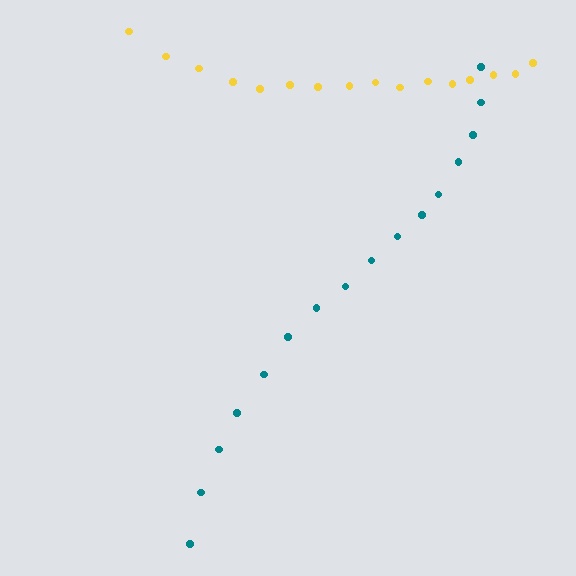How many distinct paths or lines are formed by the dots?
There are 2 distinct paths.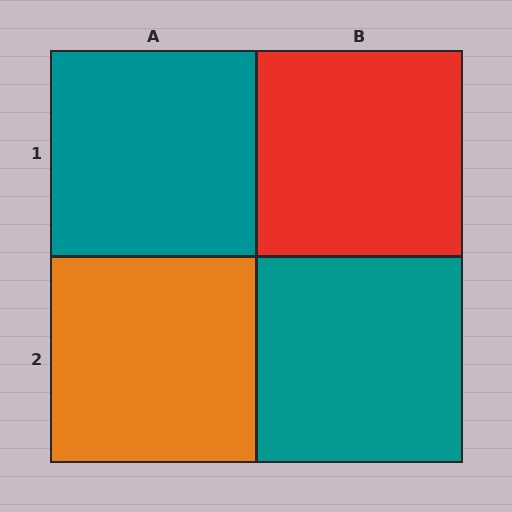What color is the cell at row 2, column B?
Teal.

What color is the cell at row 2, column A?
Orange.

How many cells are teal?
2 cells are teal.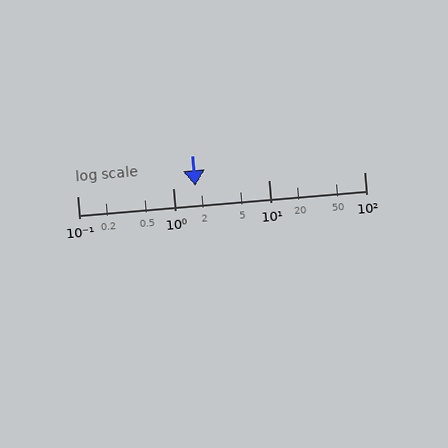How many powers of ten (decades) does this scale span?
The scale spans 3 decades, from 0.1 to 100.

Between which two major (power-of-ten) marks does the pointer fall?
The pointer is between 1 and 10.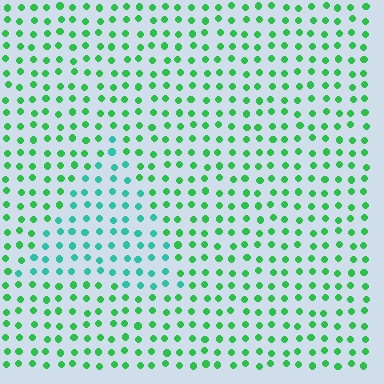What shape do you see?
I see a triangle.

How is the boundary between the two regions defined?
The boundary is defined purely by a slight shift in hue (about 39 degrees). Spacing, size, and orientation are identical on both sides.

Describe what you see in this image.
The image is filled with small green elements in a uniform arrangement. A triangle-shaped region is visible where the elements are tinted to a slightly different hue, forming a subtle color boundary.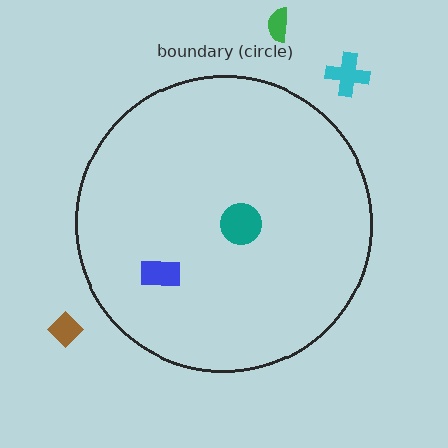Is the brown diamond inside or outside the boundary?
Outside.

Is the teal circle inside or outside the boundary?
Inside.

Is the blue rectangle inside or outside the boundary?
Inside.